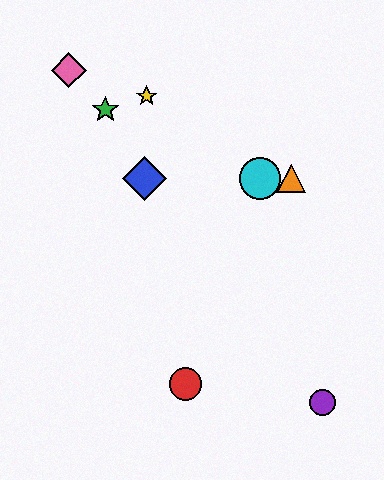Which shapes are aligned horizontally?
The blue diamond, the orange triangle, the cyan circle are aligned horizontally.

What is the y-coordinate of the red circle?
The red circle is at y≈384.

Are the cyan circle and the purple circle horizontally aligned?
No, the cyan circle is at y≈178 and the purple circle is at y≈403.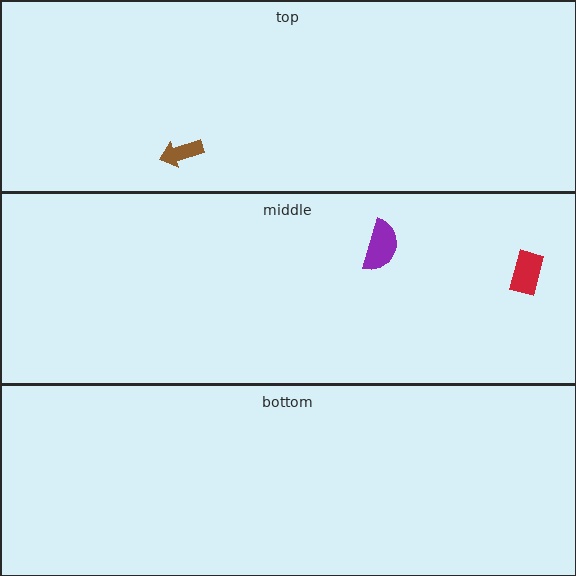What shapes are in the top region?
The brown arrow.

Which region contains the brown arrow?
The top region.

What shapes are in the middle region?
The red rectangle, the purple semicircle.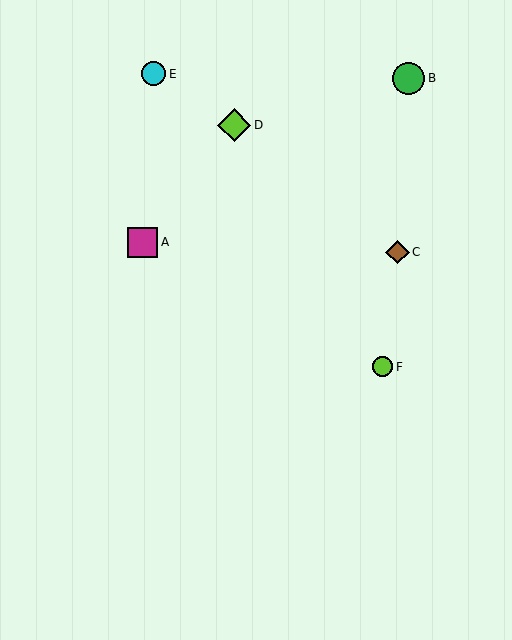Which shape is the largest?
The lime diamond (labeled D) is the largest.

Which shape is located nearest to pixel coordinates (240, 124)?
The lime diamond (labeled D) at (234, 125) is nearest to that location.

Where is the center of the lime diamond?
The center of the lime diamond is at (234, 125).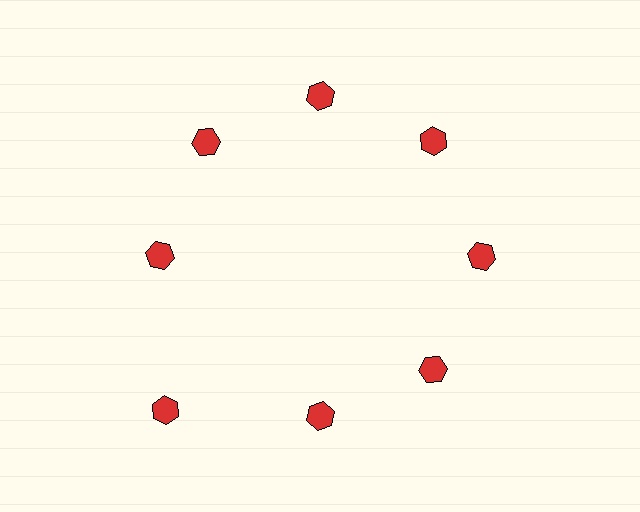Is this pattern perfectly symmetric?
No. The 8 red hexagons are arranged in a ring, but one element near the 8 o'clock position is pushed outward from the center, breaking the 8-fold rotational symmetry.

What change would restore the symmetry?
The symmetry would be restored by moving it inward, back onto the ring so that all 8 hexagons sit at equal angles and equal distance from the center.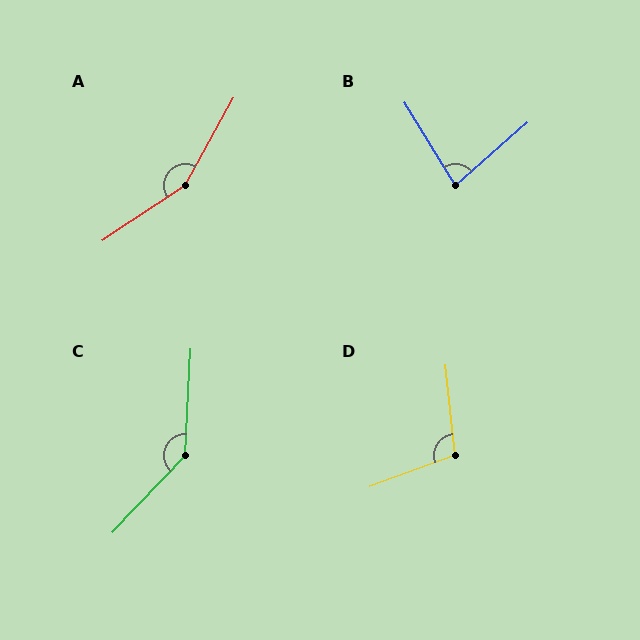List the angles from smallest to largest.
B (80°), D (104°), C (139°), A (152°).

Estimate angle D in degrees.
Approximately 104 degrees.